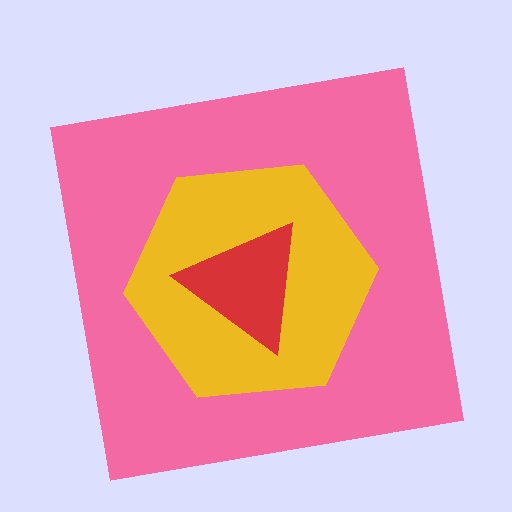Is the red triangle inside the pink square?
Yes.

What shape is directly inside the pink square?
The yellow hexagon.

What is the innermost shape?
The red triangle.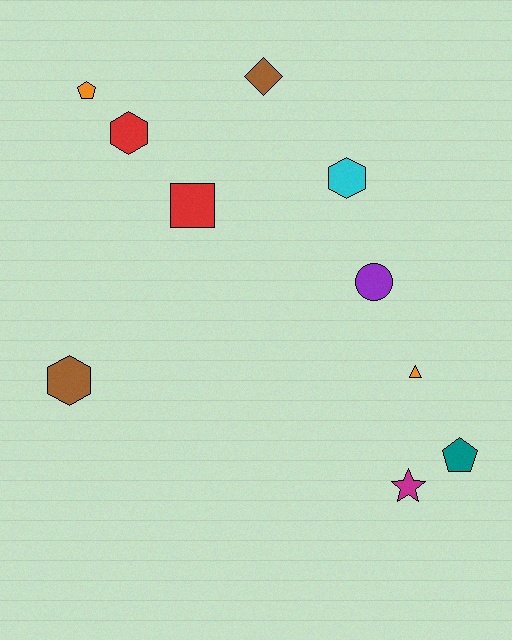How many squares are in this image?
There is 1 square.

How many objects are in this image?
There are 10 objects.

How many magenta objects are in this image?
There is 1 magenta object.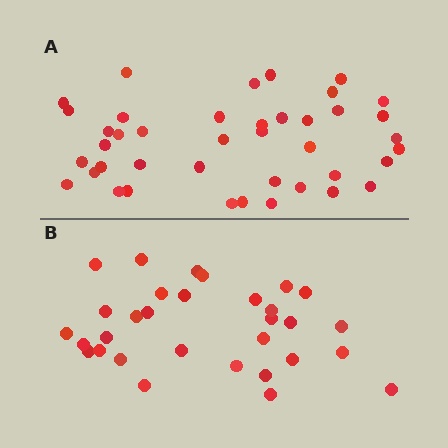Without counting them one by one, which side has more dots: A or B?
Region A (the top region) has more dots.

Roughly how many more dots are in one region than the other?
Region A has roughly 10 or so more dots than region B.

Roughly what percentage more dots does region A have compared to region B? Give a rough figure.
About 30% more.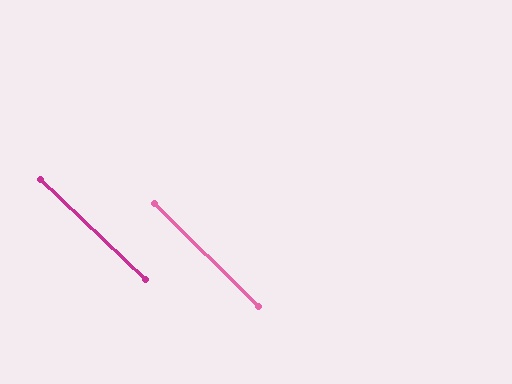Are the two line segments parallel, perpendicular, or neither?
Parallel — their directions differ by only 0.9°.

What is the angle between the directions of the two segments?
Approximately 1 degree.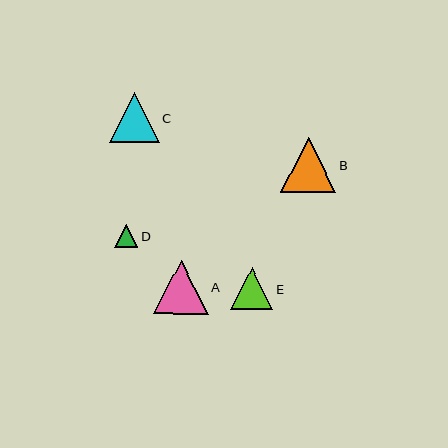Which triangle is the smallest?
Triangle D is the smallest with a size of approximately 23 pixels.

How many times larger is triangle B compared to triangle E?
Triangle B is approximately 1.3 times the size of triangle E.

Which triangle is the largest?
Triangle B is the largest with a size of approximately 55 pixels.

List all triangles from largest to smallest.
From largest to smallest: B, A, C, E, D.